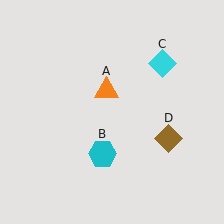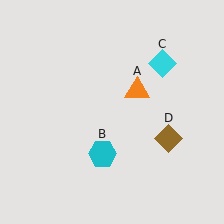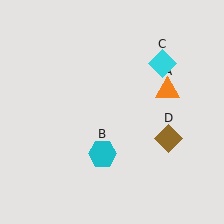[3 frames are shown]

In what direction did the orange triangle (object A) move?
The orange triangle (object A) moved right.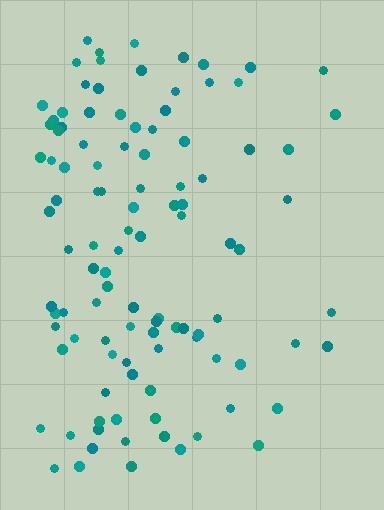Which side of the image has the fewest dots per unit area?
The right.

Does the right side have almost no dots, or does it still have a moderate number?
Still a moderate number, just noticeably fewer than the left.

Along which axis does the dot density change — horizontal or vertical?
Horizontal.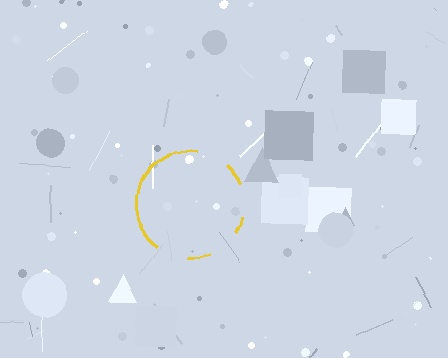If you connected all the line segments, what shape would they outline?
They would outline a circle.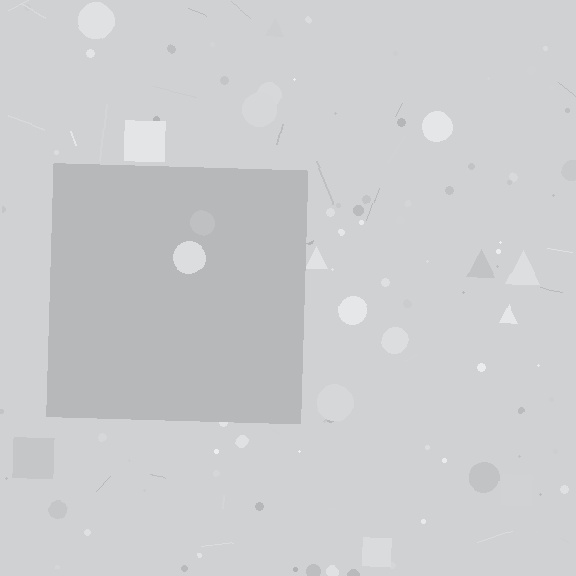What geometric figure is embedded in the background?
A square is embedded in the background.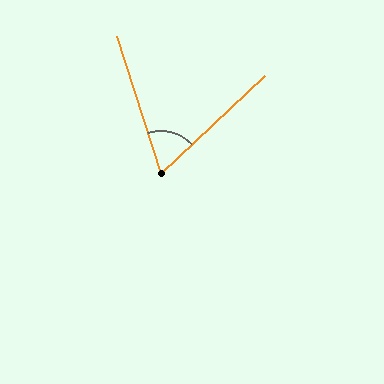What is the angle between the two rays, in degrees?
Approximately 65 degrees.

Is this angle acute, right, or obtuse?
It is acute.